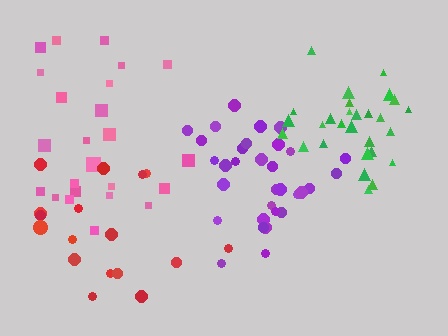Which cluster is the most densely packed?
Purple.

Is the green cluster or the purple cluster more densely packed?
Purple.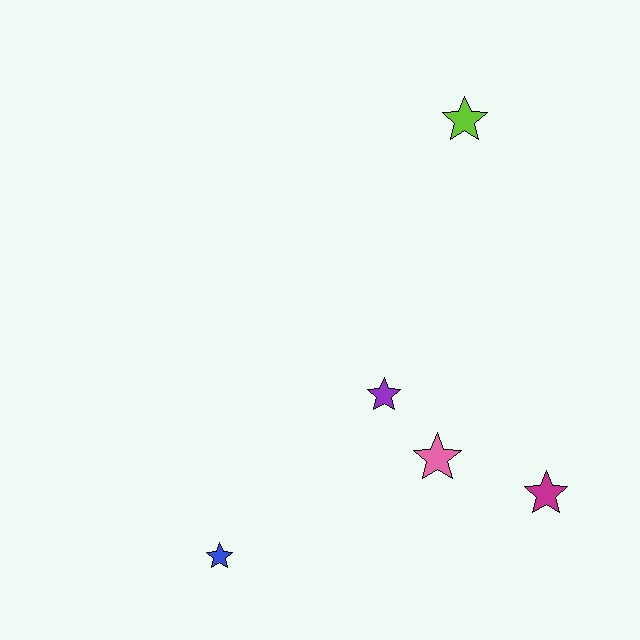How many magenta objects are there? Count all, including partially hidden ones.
There is 1 magenta object.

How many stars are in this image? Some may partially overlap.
There are 5 stars.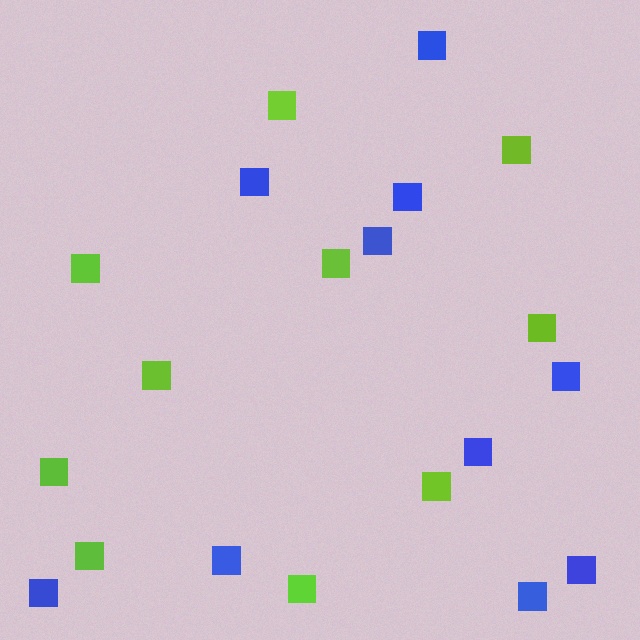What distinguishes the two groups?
There are 2 groups: one group of blue squares (10) and one group of lime squares (10).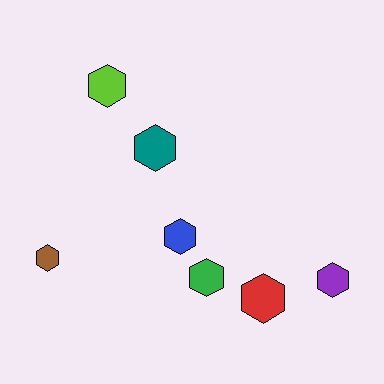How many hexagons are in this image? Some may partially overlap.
There are 7 hexagons.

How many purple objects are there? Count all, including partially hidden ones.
There is 1 purple object.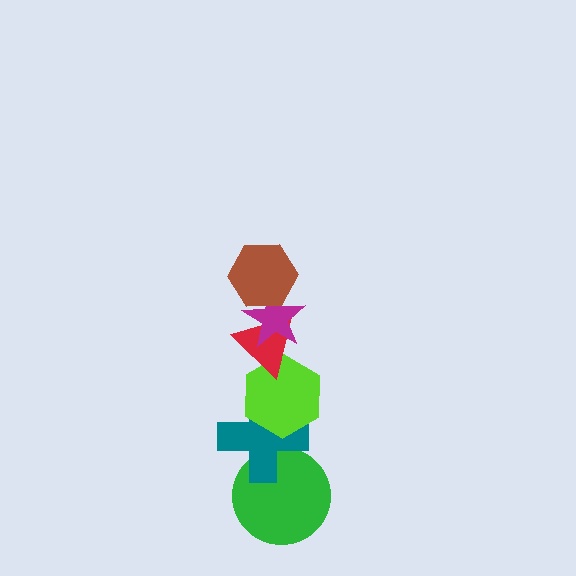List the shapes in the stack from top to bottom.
From top to bottom: the brown hexagon, the magenta star, the red triangle, the lime hexagon, the teal cross, the green circle.